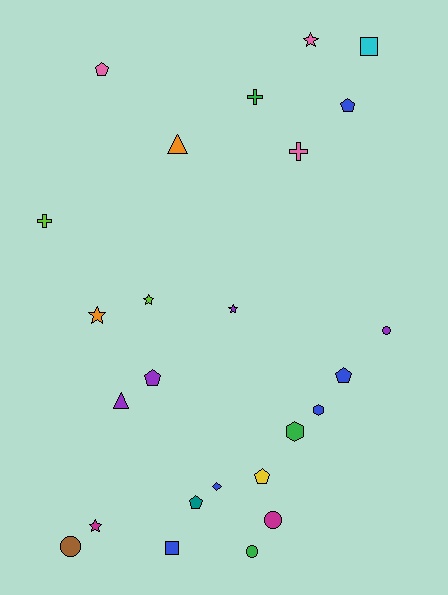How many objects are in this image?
There are 25 objects.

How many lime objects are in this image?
There are 2 lime objects.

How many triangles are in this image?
There are 2 triangles.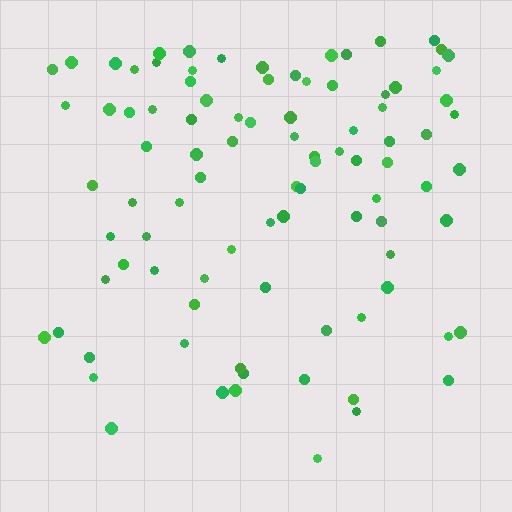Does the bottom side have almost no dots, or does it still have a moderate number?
Still a moderate number, just noticeably fewer than the top.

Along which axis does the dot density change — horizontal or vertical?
Vertical.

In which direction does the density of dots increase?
From bottom to top, with the top side densest.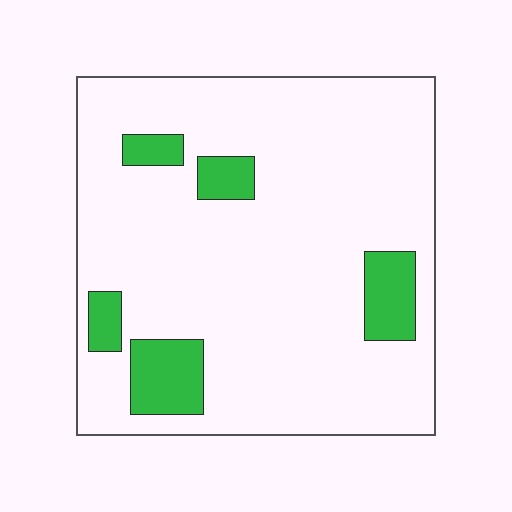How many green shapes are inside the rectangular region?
5.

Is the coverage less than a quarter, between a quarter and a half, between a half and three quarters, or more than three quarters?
Less than a quarter.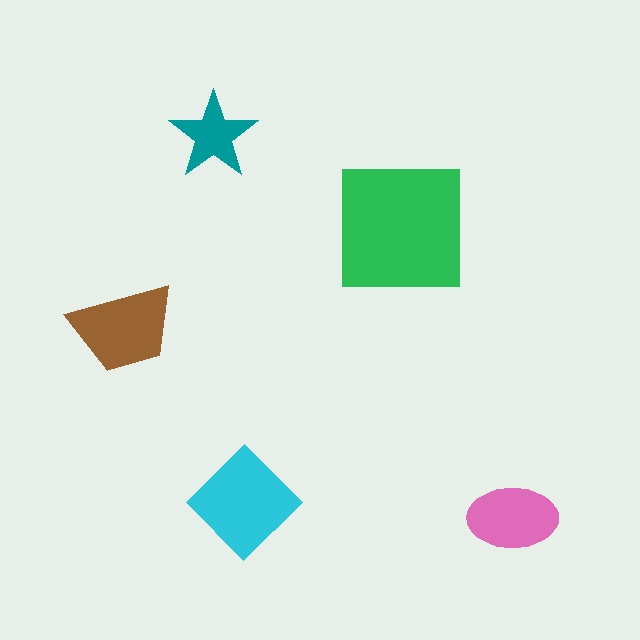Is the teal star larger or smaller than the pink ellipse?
Smaller.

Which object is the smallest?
The teal star.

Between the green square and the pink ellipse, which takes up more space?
The green square.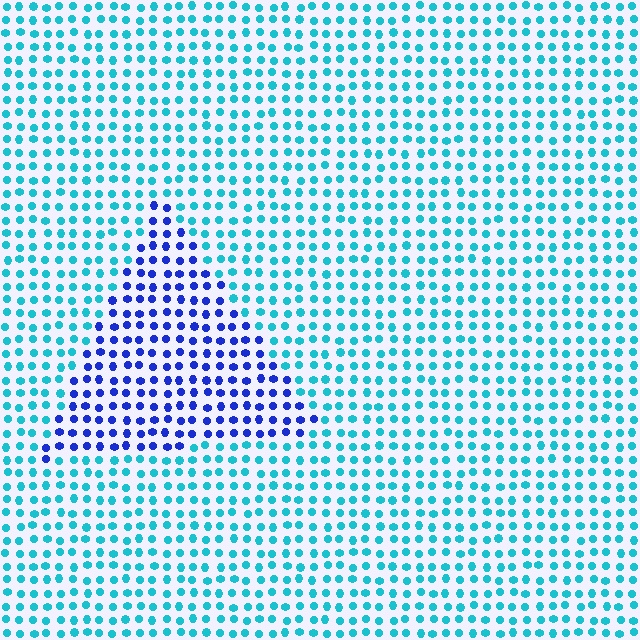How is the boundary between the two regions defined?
The boundary is defined purely by a slight shift in hue (about 50 degrees). Spacing, size, and orientation are identical on both sides.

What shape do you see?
I see a triangle.